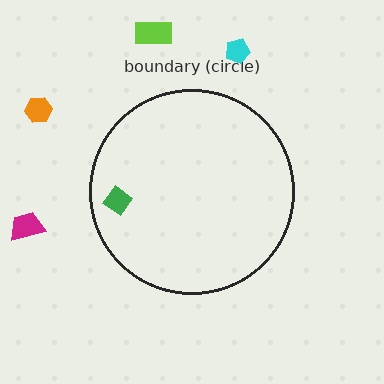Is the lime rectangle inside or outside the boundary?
Outside.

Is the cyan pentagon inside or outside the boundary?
Outside.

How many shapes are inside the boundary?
1 inside, 4 outside.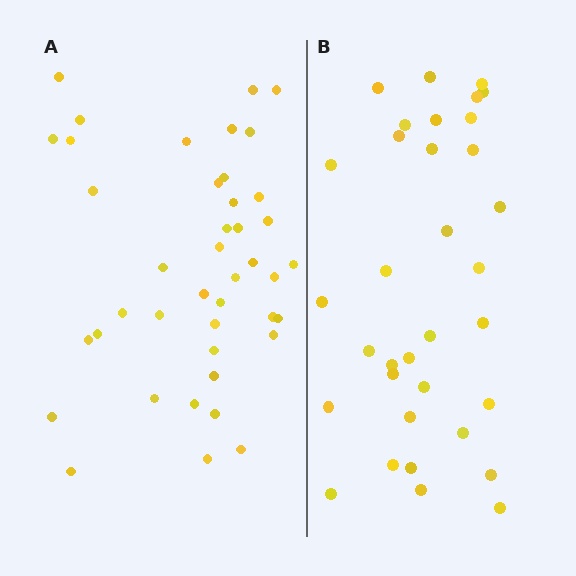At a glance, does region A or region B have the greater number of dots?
Region A (the left region) has more dots.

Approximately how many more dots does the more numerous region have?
Region A has roughly 8 or so more dots than region B.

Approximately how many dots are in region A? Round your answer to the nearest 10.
About 40 dots. (The exact count is 42, which rounds to 40.)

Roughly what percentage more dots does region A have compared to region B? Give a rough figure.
About 25% more.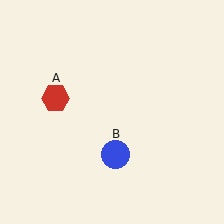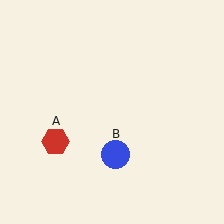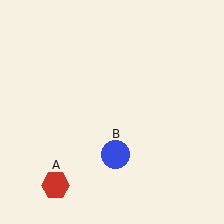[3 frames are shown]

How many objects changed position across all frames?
1 object changed position: red hexagon (object A).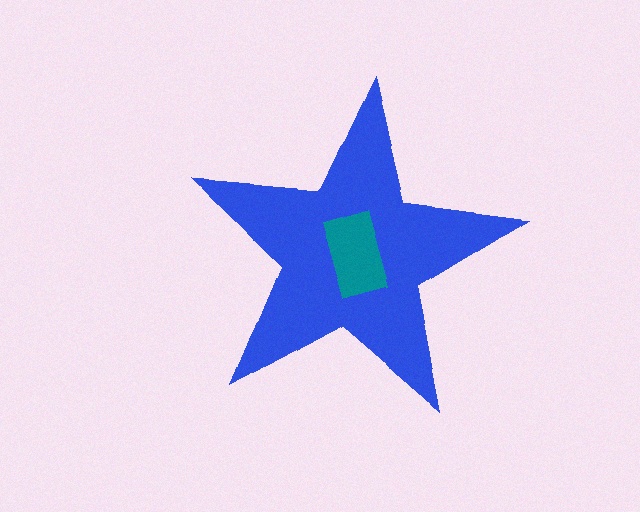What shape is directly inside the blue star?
The teal rectangle.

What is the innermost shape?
The teal rectangle.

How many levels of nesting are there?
2.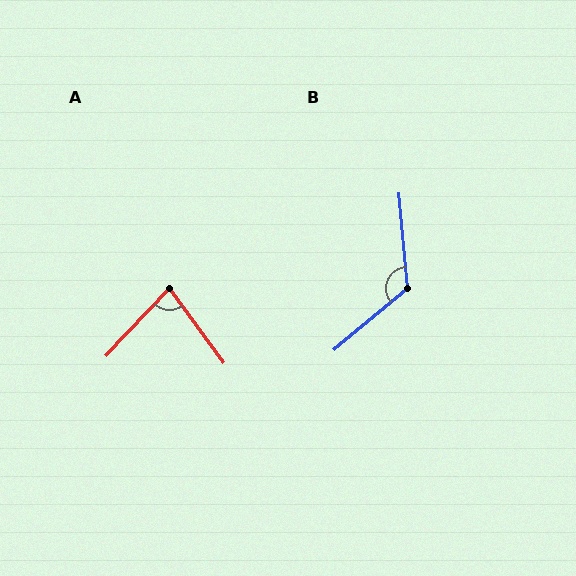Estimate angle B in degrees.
Approximately 125 degrees.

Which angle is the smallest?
A, at approximately 79 degrees.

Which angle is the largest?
B, at approximately 125 degrees.